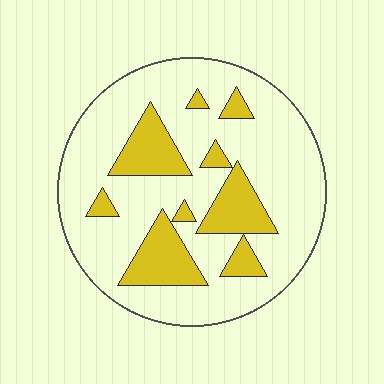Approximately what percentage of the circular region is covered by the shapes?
Approximately 25%.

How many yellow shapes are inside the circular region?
9.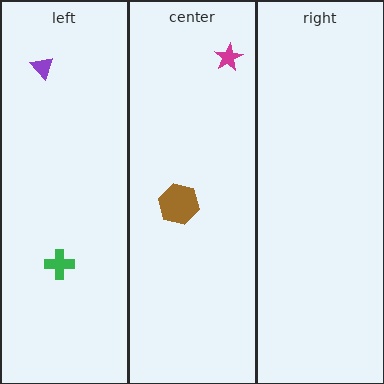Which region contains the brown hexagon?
The center region.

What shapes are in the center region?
The brown hexagon, the magenta star.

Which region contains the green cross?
The left region.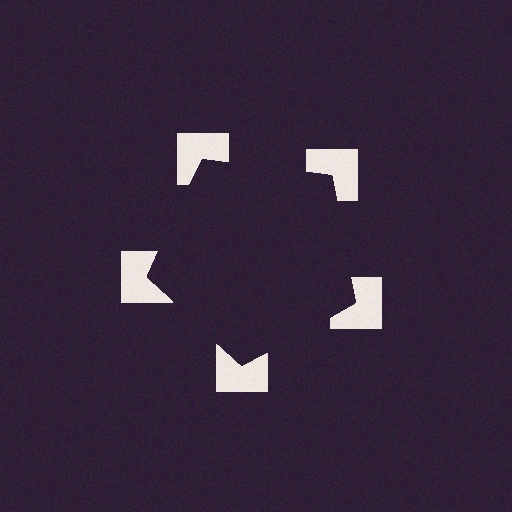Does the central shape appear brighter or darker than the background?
It typically appears slightly darker than the background, even though no actual brightness change is drawn.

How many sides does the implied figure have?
5 sides.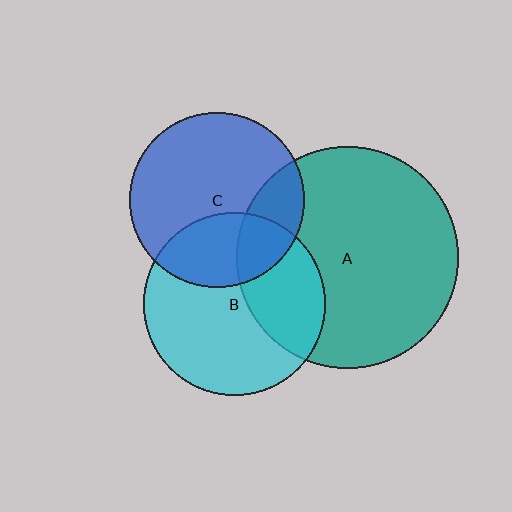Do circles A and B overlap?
Yes.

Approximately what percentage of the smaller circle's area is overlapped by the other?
Approximately 35%.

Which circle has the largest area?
Circle A (teal).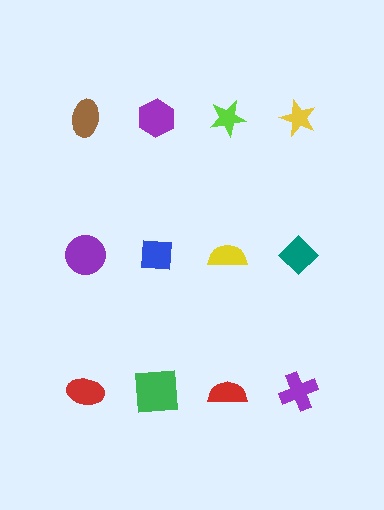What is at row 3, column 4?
A purple cross.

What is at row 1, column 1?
A brown ellipse.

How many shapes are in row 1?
4 shapes.